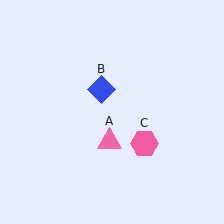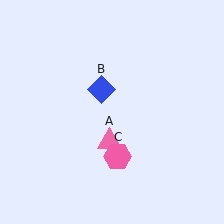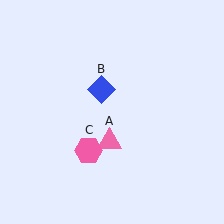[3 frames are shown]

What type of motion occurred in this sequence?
The pink hexagon (object C) rotated clockwise around the center of the scene.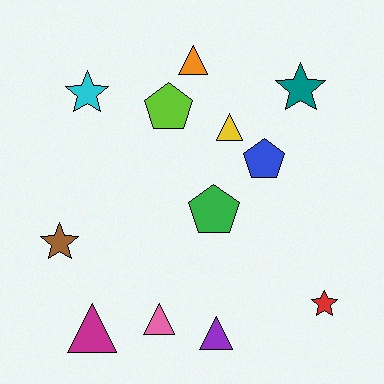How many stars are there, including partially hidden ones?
There are 4 stars.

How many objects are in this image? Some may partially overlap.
There are 12 objects.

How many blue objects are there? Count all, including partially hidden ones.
There is 1 blue object.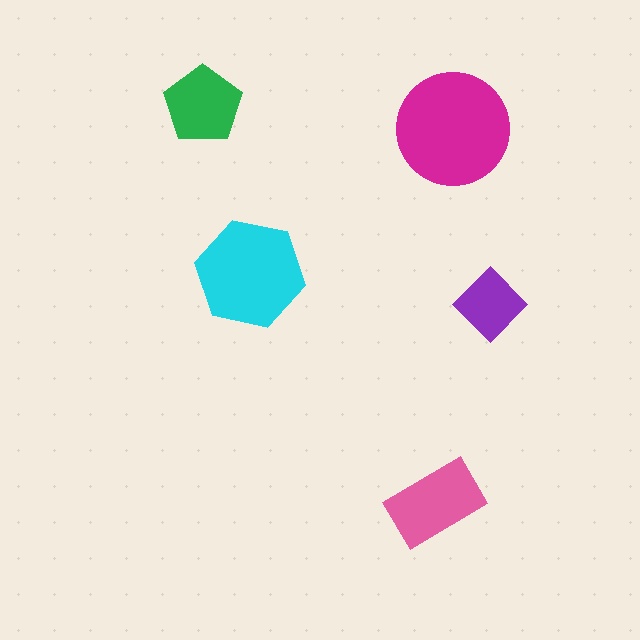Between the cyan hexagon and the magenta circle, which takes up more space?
The magenta circle.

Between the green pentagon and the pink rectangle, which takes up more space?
The pink rectangle.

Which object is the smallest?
The purple diamond.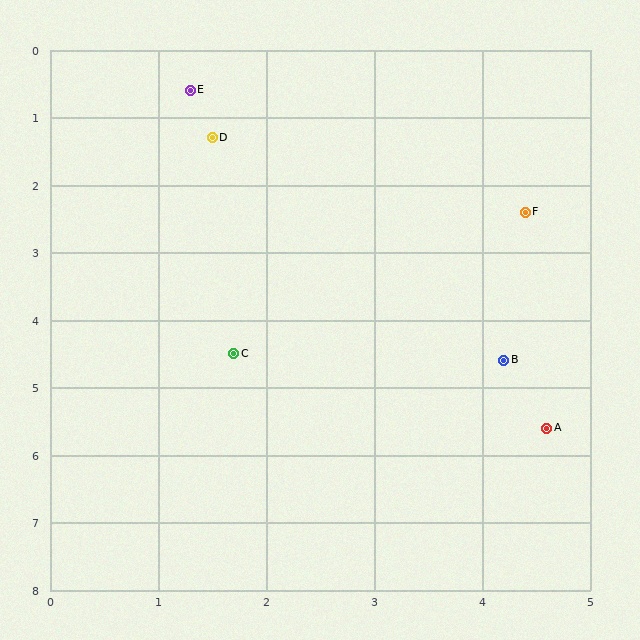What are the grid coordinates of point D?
Point D is at approximately (1.5, 1.3).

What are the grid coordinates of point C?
Point C is at approximately (1.7, 4.5).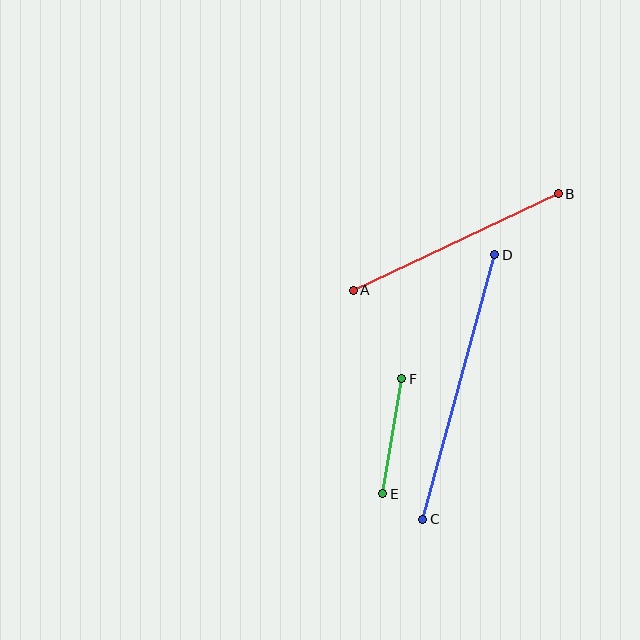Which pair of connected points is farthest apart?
Points C and D are farthest apart.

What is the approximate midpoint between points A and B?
The midpoint is at approximately (456, 242) pixels.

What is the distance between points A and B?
The distance is approximately 227 pixels.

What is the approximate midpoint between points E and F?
The midpoint is at approximately (392, 436) pixels.